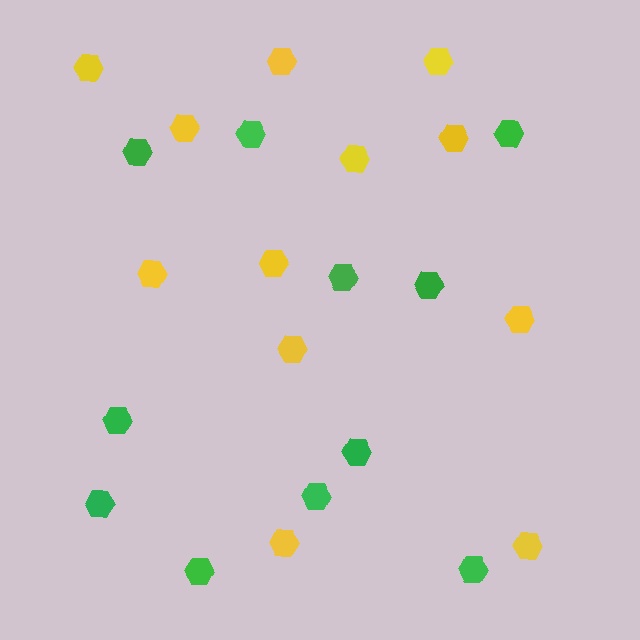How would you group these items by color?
There are 2 groups: one group of yellow hexagons (12) and one group of green hexagons (11).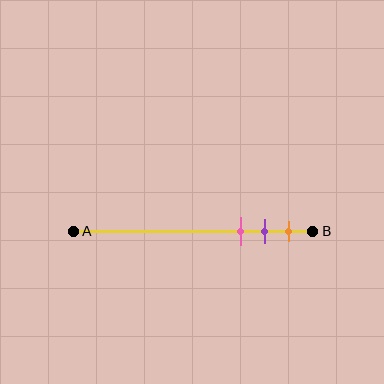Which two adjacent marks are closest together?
The purple and orange marks are the closest adjacent pair.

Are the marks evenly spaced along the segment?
Yes, the marks are approximately evenly spaced.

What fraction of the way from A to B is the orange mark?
The orange mark is approximately 90% (0.9) of the way from A to B.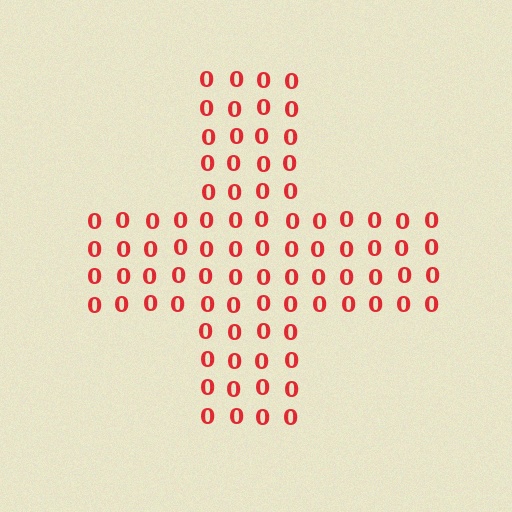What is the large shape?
The large shape is a cross.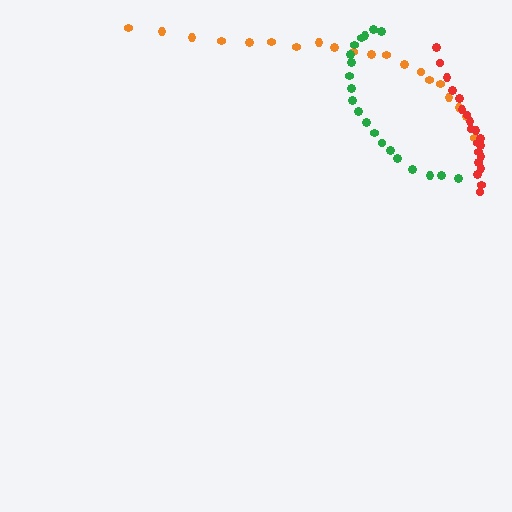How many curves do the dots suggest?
There are 3 distinct paths.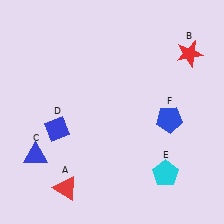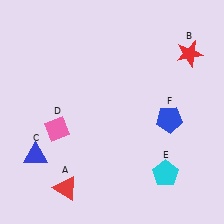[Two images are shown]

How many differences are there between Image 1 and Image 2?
There is 1 difference between the two images.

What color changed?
The diamond (D) changed from blue in Image 1 to pink in Image 2.